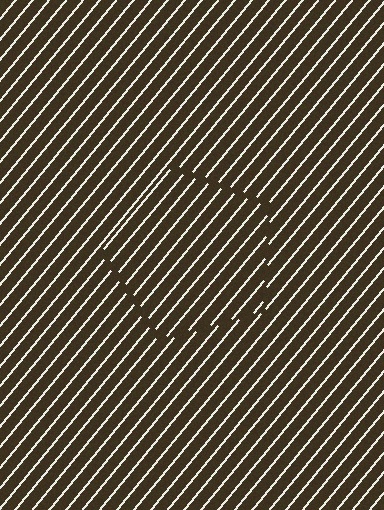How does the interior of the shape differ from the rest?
The interior of the shape contains the same grating, shifted by half a period — the contour is defined by the phase discontinuity where line-ends from the inner and outer gratings abut.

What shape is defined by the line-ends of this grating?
An illusory pentagon. The interior of the shape contains the same grating, shifted by half a period — the contour is defined by the phase discontinuity where line-ends from the inner and outer gratings abut.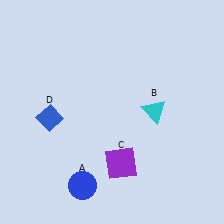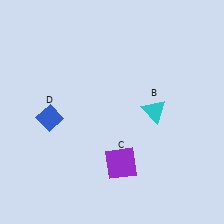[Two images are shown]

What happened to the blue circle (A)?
The blue circle (A) was removed in Image 2. It was in the bottom-left area of Image 1.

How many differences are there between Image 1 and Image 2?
There is 1 difference between the two images.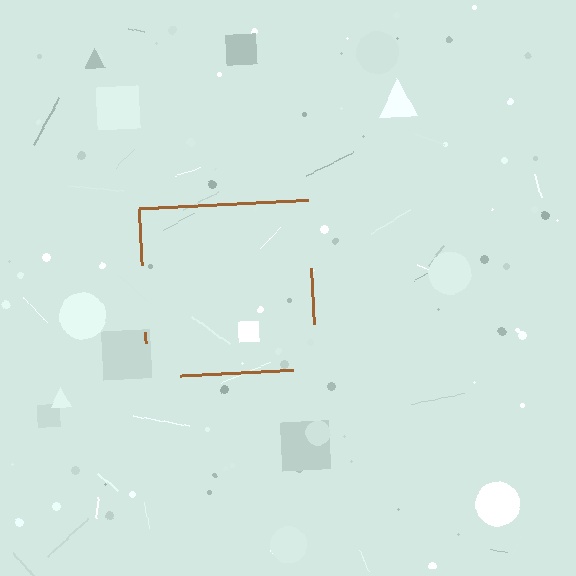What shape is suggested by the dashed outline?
The dashed outline suggests a square.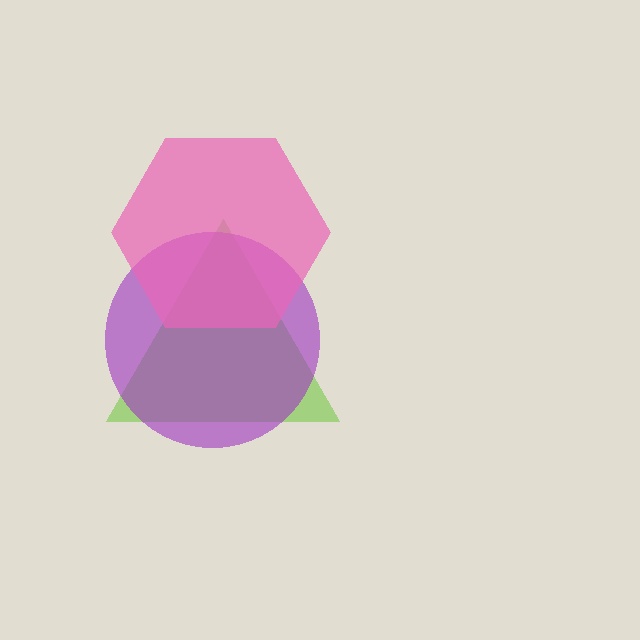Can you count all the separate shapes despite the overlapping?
Yes, there are 3 separate shapes.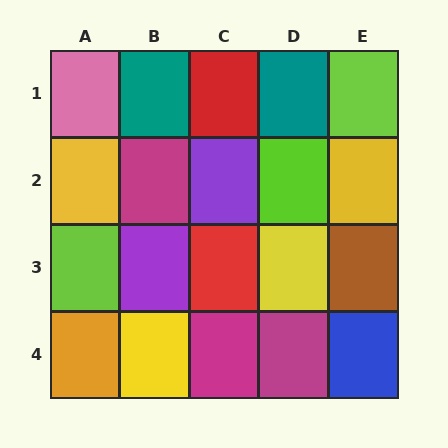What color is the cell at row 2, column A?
Yellow.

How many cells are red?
2 cells are red.